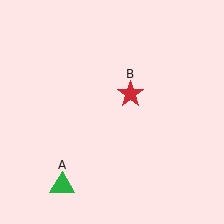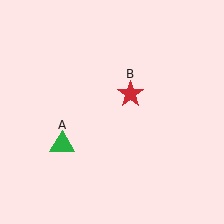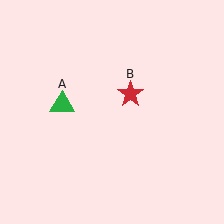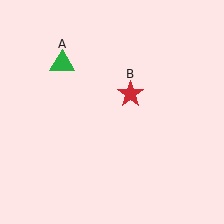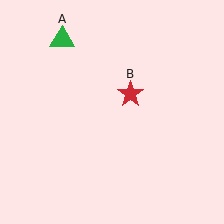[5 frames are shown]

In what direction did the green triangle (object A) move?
The green triangle (object A) moved up.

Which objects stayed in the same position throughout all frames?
Red star (object B) remained stationary.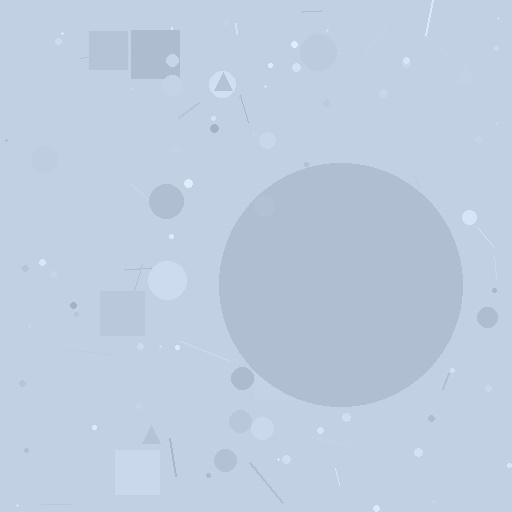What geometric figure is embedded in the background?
A circle is embedded in the background.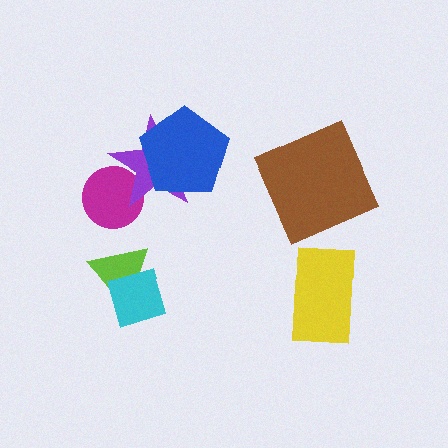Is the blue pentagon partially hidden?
No, no other shape covers it.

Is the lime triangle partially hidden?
Yes, it is partially covered by another shape.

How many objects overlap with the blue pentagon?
1 object overlaps with the blue pentagon.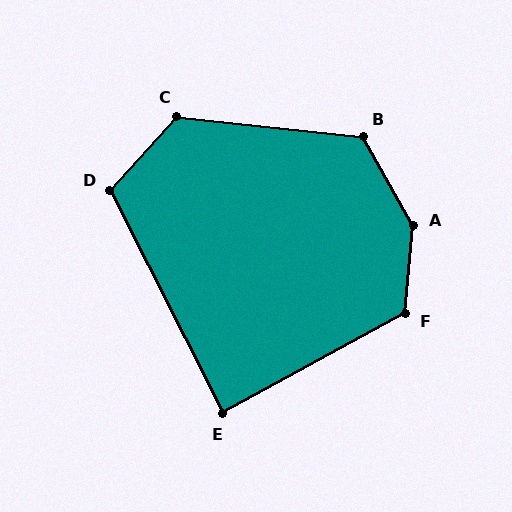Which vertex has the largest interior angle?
A, at approximately 145 degrees.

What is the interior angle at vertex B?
Approximately 126 degrees (obtuse).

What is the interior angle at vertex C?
Approximately 126 degrees (obtuse).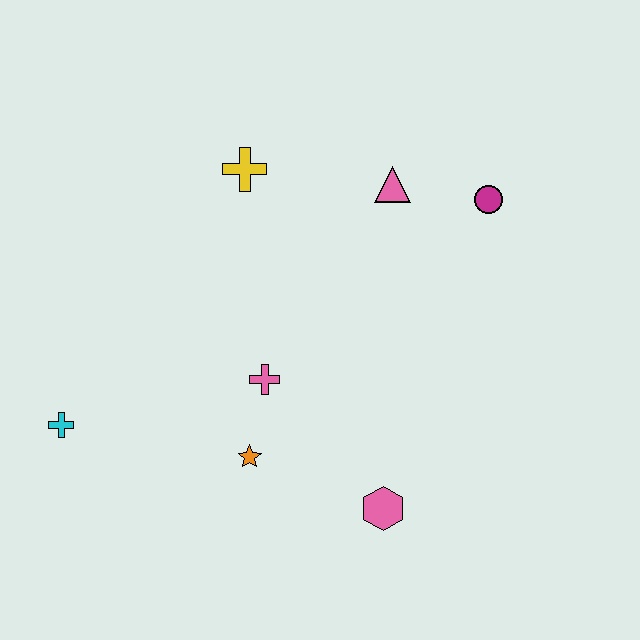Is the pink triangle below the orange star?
No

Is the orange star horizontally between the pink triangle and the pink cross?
No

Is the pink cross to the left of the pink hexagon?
Yes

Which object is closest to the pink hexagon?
The orange star is closest to the pink hexagon.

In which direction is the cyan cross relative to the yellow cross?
The cyan cross is below the yellow cross.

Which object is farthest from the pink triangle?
The cyan cross is farthest from the pink triangle.